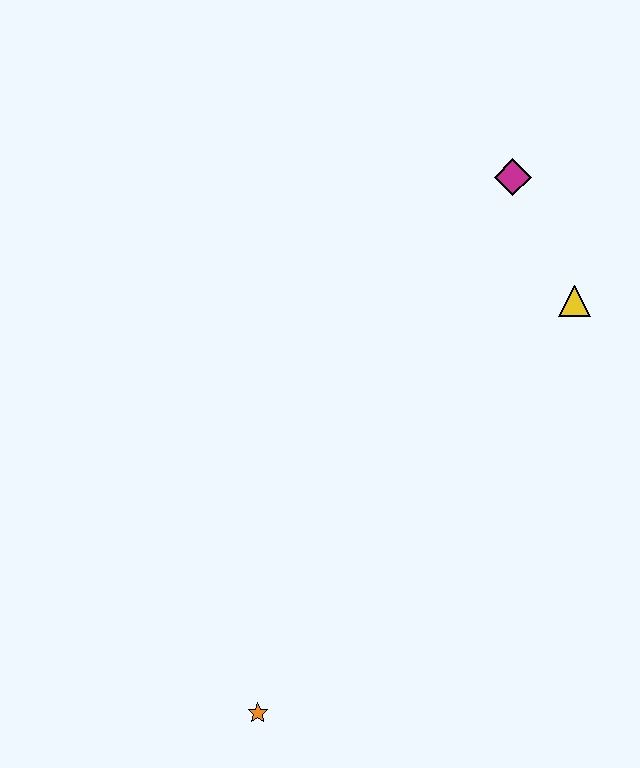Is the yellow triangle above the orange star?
Yes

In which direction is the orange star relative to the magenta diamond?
The orange star is below the magenta diamond.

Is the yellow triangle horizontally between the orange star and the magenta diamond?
No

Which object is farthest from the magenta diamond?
The orange star is farthest from the magenta diamond.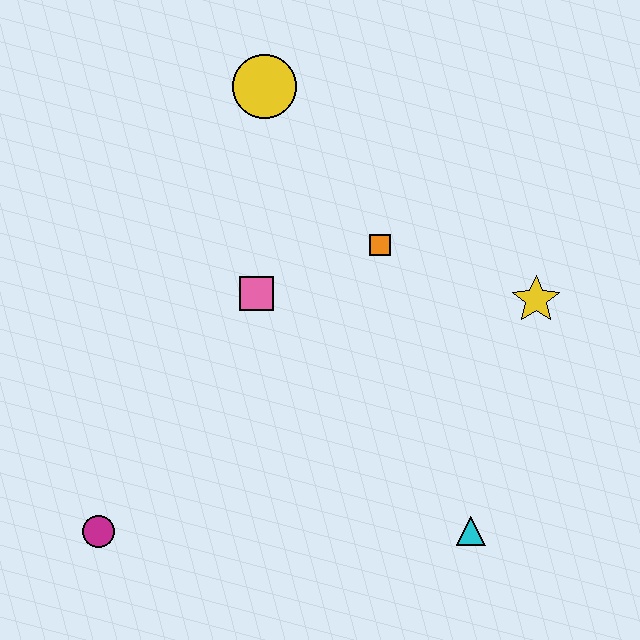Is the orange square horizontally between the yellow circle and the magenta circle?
No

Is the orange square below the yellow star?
No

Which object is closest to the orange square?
The pink square is closest to the orange square.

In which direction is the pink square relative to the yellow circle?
The pink square is below the yellow circle.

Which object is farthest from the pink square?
The cyan triangle is farthest from the pink square.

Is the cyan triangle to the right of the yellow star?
No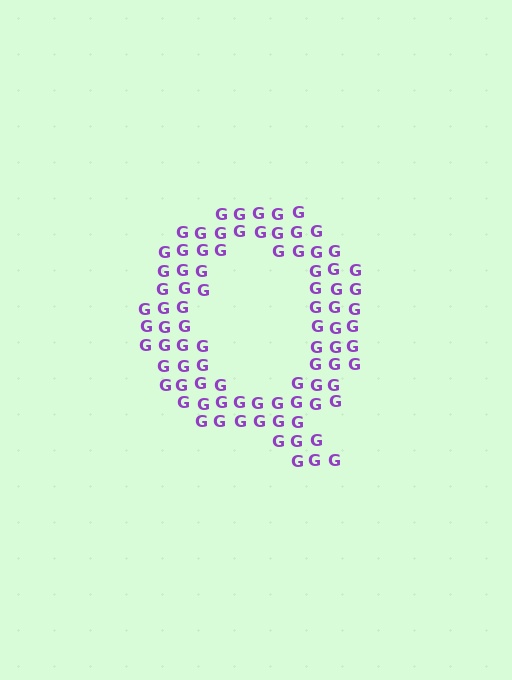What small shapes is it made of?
It is made of small letter G's.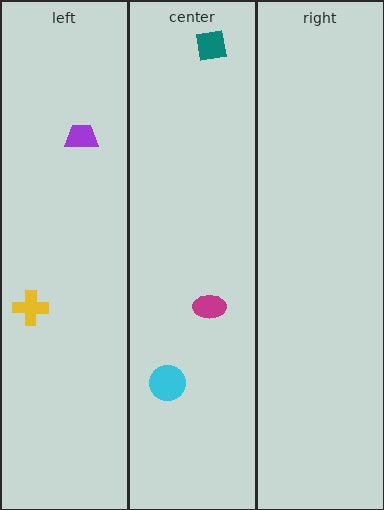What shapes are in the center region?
The teal square, the magenta ellipse, the cyan circle.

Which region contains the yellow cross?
The left region.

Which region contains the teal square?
The center region.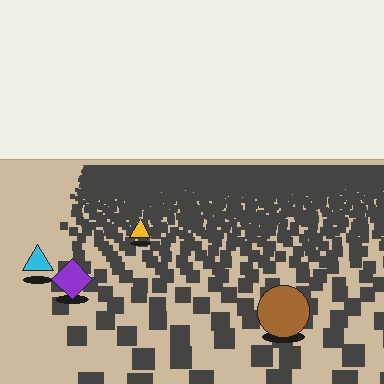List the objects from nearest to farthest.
From nearest to farthest: the brown circle, the purple diamond, the cyan triangle, the yellow triangle.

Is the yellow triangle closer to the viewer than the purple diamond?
No. The purple diamond is closer — you can tell from the texture gradient: the ground texture is coarser near it.